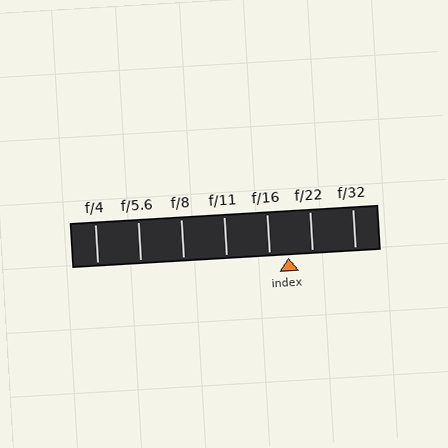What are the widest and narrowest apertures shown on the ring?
The widest aperture shown is f/4 and the narrowest is f/32.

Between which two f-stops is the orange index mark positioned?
The index mark is between f/16 and f/22.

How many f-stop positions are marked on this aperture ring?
There are 7 f-stop positions marked.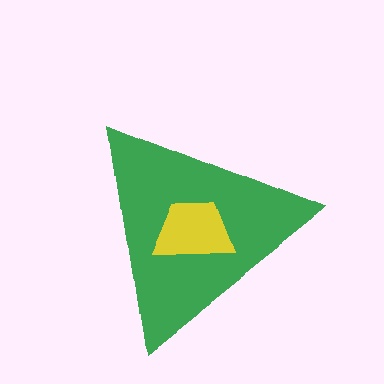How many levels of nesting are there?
2.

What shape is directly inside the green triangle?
The yellow trapezoid.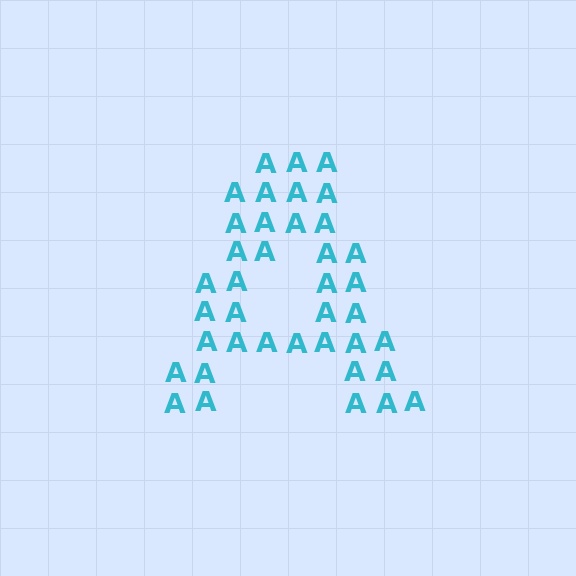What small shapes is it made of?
It is made of small letter A's.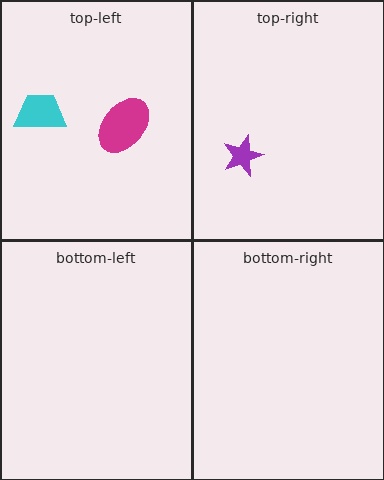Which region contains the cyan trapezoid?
The top-left region.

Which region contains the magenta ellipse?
The top-left region.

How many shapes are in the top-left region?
2.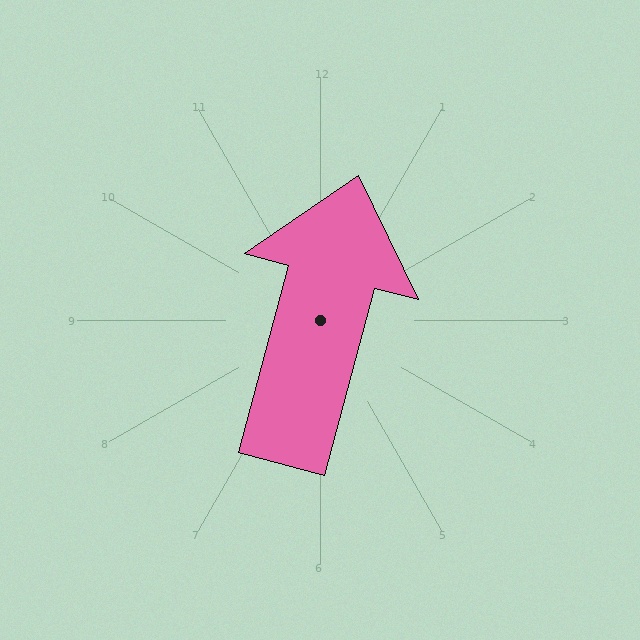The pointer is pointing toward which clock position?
Roughly 12 o'clock.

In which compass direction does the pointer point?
North.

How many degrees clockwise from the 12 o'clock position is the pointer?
Approximately 15 degrees.